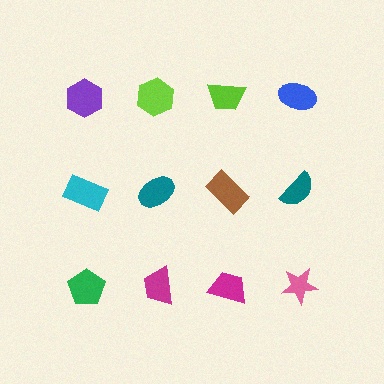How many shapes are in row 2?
4 shapes.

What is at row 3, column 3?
A magenta trapezoid.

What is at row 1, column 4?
A blue ellipse.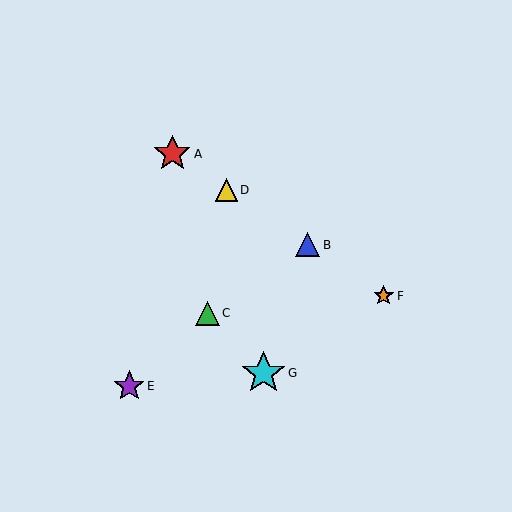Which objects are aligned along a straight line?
Objects A, B, D, F are aligned along a straight line.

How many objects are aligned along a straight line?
4 objects (A, B, D, F) are aligned along a straight line.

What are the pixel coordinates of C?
Object C is at (207, 313).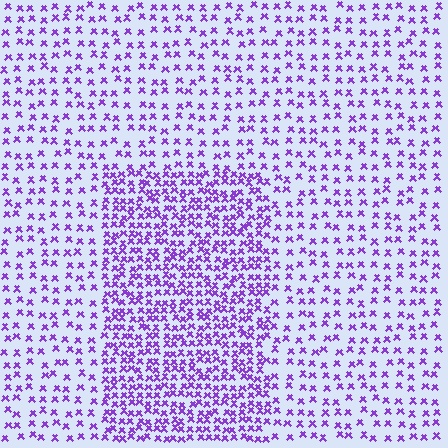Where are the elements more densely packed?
The elements are more densely packed inside the rectangle boundary.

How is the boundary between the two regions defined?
The boundary is defined by a change in element density (approximately 2.1x ratio). All elements are the same color, size, and shape.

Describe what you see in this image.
The image contains small purple elements arranged at two different densities. A rectangle-shaped region is visible where the elements are more densely packed than the surrounding area.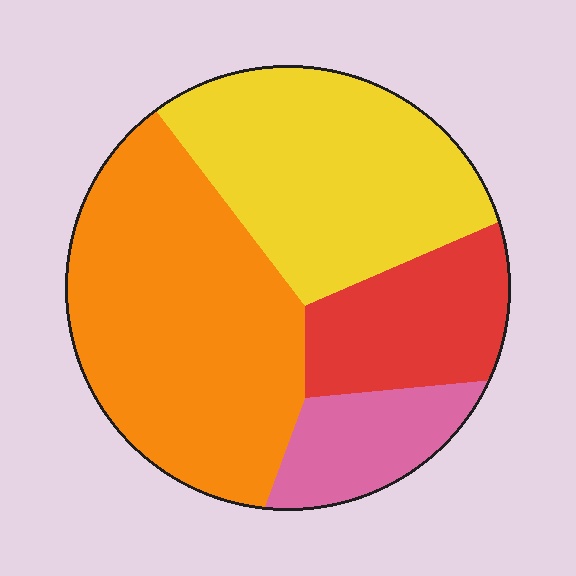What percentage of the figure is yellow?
Yellow covers roughly 30% of the figure.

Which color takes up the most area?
Orange, at roughly 40%.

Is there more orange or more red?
Orange.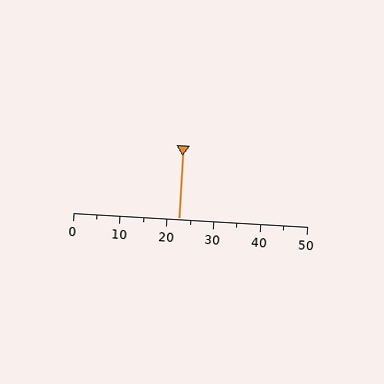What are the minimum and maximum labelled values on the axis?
The axis runs from 0 to 50.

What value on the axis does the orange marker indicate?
The marker indicates approximately 22.5.